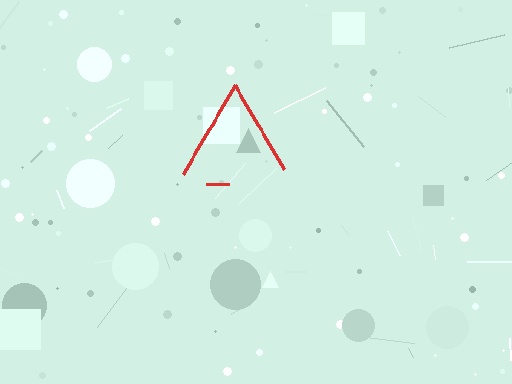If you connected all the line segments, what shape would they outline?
They would outline a triangle.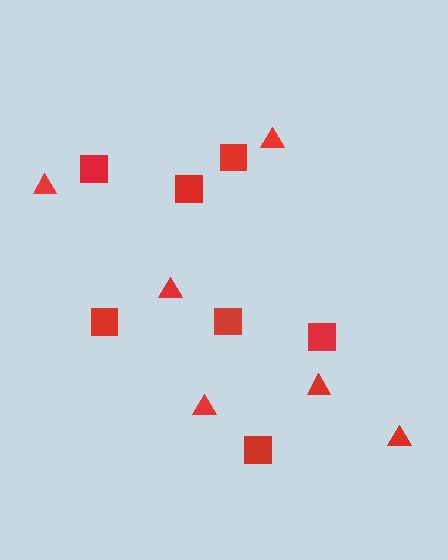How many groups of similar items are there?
There are 2 groups: one group of triangles (6) and one group of squares (7).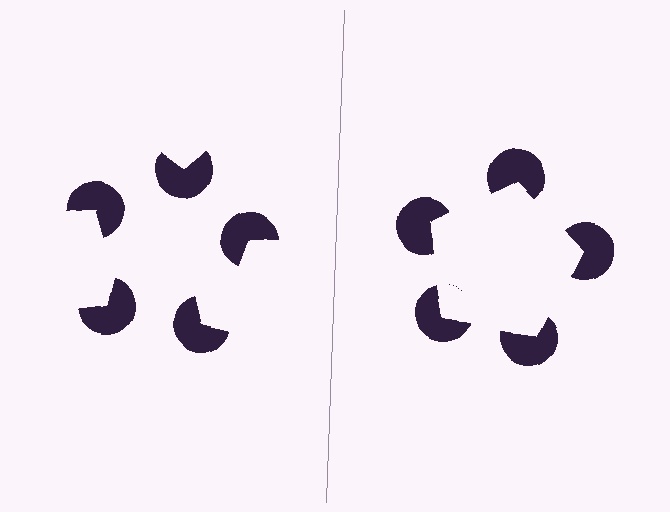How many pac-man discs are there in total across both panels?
10 — 5 on each side.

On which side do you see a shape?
An illusory pentagon appears on the right side. On the left side the wedge cuts are rotated, so no coherent shape forms.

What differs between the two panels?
The pac-man discs are positioned identically on both sides; only the wedge orientations differ. On the right they align to a pentagon; on the left they are misaligned.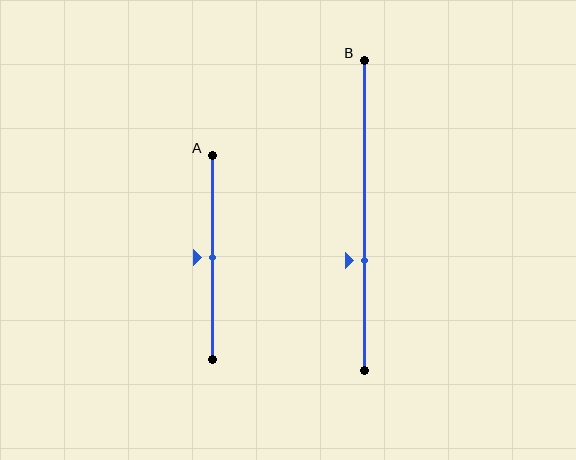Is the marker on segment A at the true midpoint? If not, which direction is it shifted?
Yes, the marker on segment A is at the true midpoint.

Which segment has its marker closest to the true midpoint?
Segment A has its marker closest to the true midpoint.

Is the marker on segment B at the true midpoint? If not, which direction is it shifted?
No, the marker on segment B is shifted downward by about 15% of the segment length.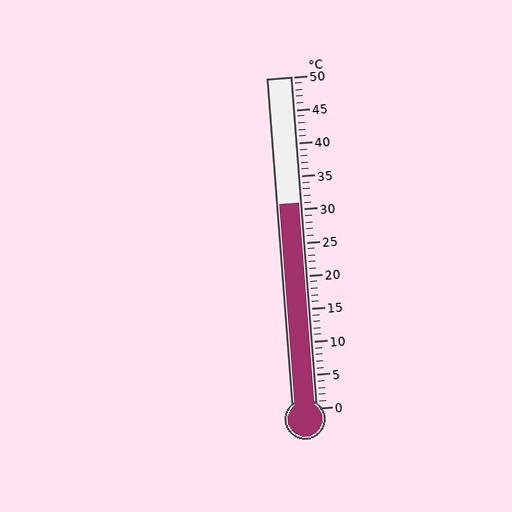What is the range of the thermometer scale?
The thermometer scale ranges from 0°C to 50°C.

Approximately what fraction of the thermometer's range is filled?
The thermometer is filled to approximately 60% of its range.